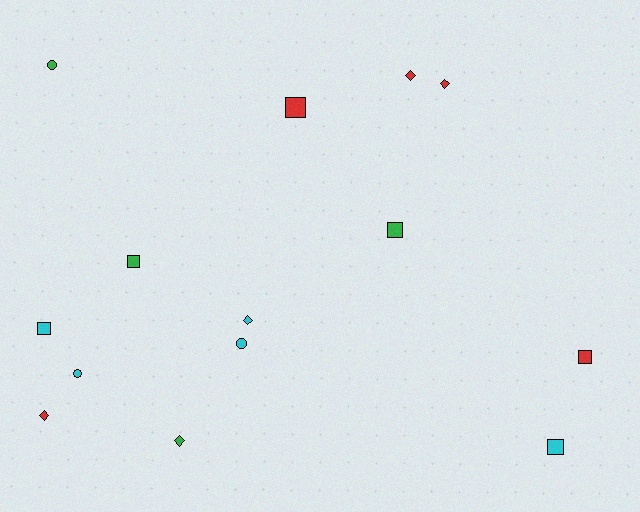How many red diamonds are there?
There are 3 red diamonds.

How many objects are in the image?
There are 14 objects.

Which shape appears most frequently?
Square, with 6 objects.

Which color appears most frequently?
Red, with 5 objects.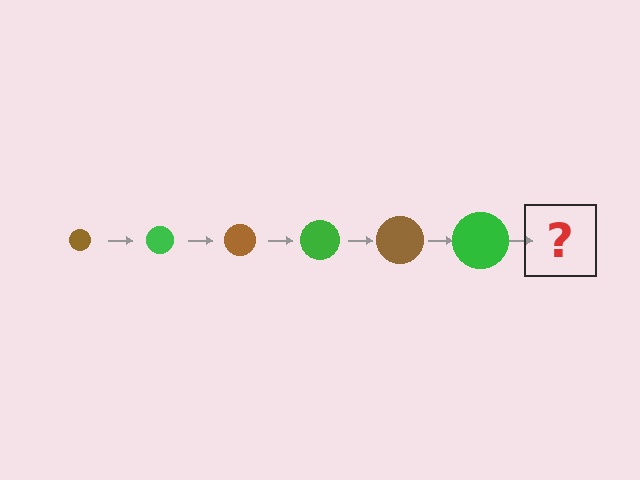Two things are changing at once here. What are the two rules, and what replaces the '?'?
The two rules are that the circle grows larger each step and the color cycles through brown and green. The '?' should be a brown circle, larger than the previous one.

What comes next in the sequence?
The next element should be a brown circle, larger than the previous one.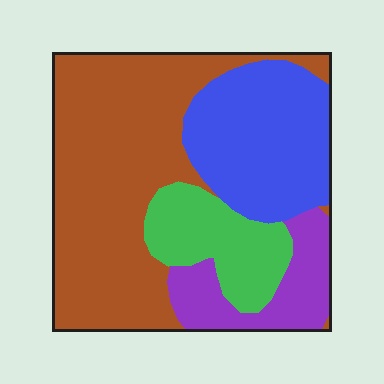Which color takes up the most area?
Brown, at roughly 45%.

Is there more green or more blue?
Blue.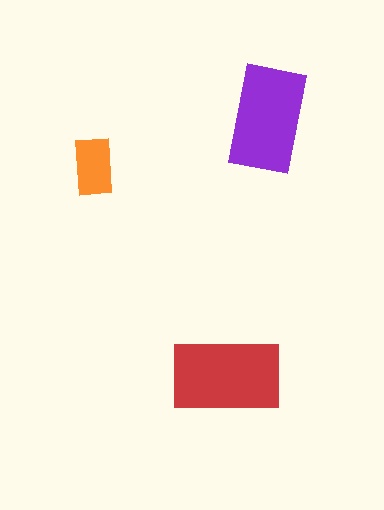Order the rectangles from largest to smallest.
the red one, the purple one, the orange one.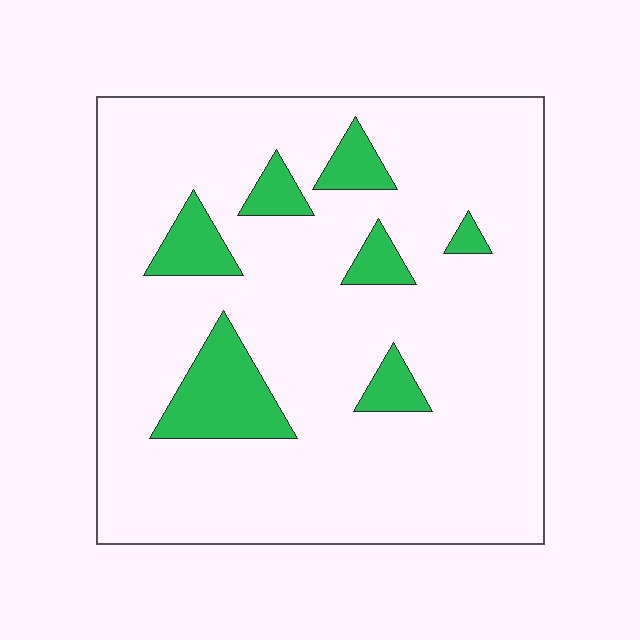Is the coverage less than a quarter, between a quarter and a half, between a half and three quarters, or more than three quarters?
Less than a quarter.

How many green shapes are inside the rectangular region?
7.